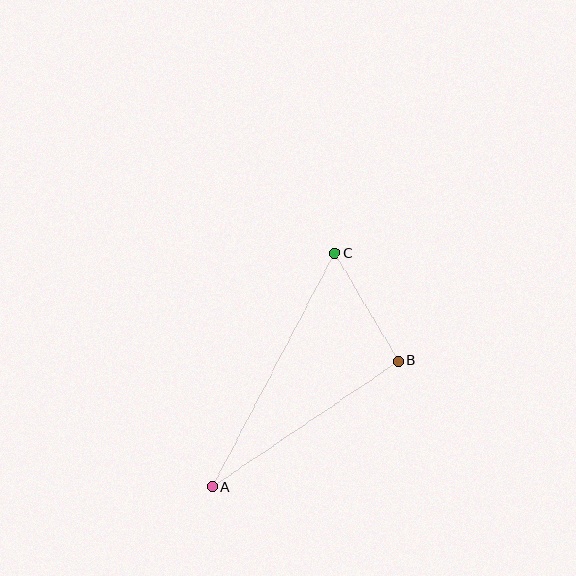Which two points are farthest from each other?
Points A and C are farthest from each other.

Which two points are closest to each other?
Points B and C are closest to each other.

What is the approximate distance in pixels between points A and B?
The distance between A and B is approximately 225 pixels.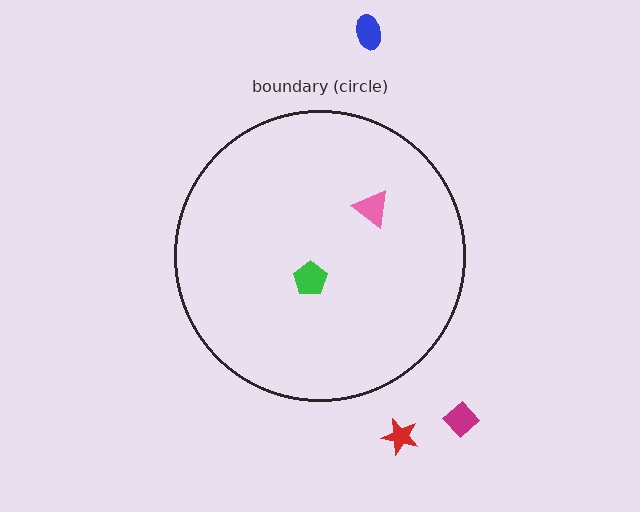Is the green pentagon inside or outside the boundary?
Inside.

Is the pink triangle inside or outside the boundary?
Inside.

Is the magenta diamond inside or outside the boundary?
Outside.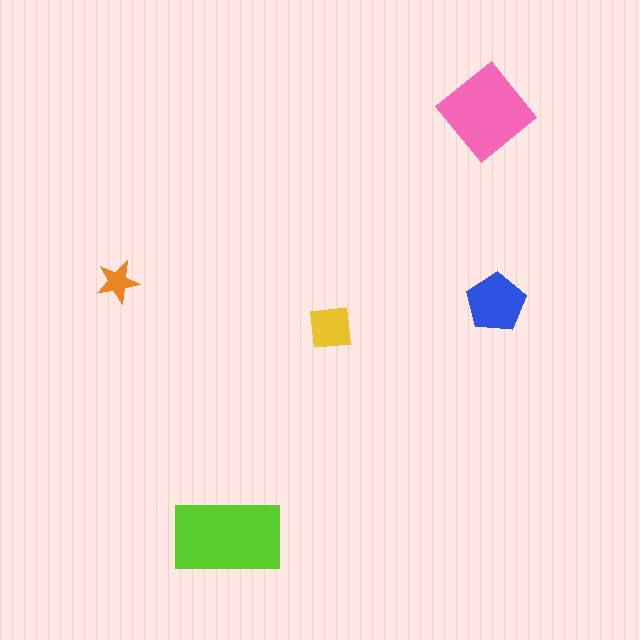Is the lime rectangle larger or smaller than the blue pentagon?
Larger.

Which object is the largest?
The lime rectangle.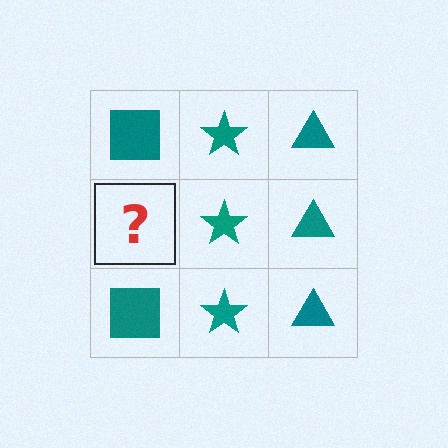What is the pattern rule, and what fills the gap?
The rule is that each column has a consistent shape. The gap should be filled with a teal square.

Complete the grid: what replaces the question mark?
The question mark should be replaced with a teal square.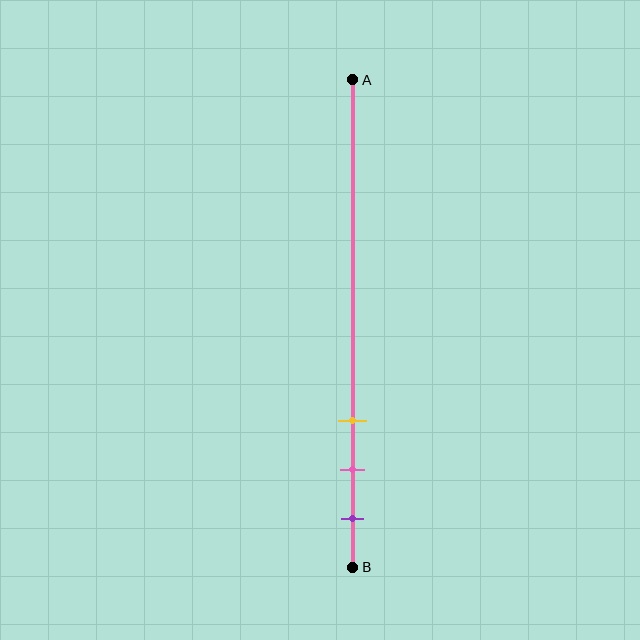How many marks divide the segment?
There are 3 marks dividing the segment.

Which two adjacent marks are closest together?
The pink and purple marks are the closest adjacent pair.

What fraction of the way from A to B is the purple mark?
The purple mark is approximately 90% (0.9) of the way from A to B.